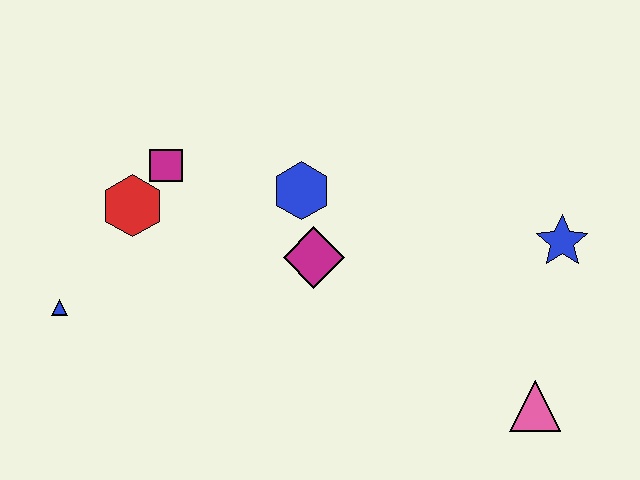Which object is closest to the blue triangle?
The red hexagon is closest to the blue triangle.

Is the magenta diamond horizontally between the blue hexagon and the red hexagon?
No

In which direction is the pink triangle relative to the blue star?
The pink triangle is below the blue star.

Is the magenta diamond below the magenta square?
Yes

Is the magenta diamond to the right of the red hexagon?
Yes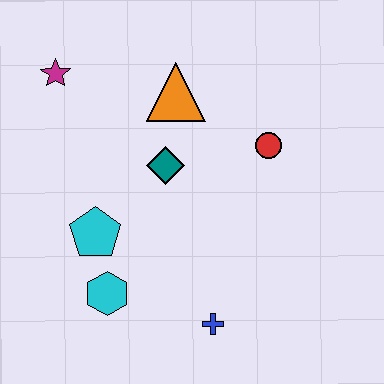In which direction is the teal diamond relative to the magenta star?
The teal diamond is to the right of the magenta star.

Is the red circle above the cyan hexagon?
Yes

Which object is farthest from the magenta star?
The blue cross is farthest from the magenta star.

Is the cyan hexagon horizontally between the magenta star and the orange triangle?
Yes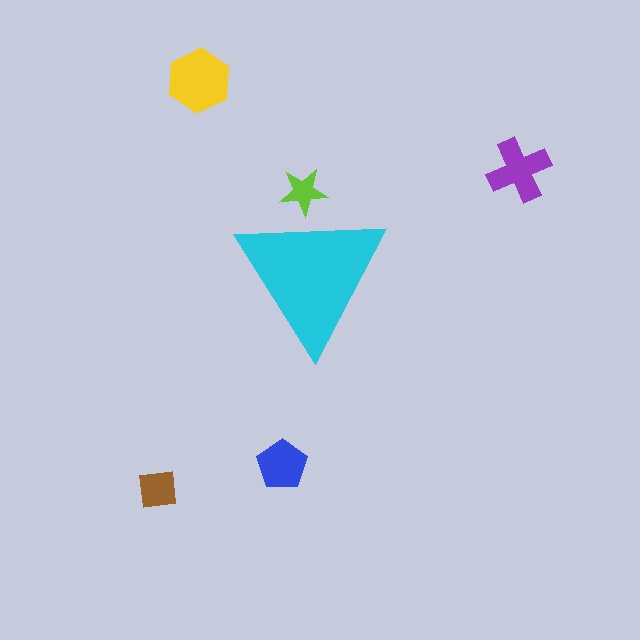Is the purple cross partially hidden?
No, the purple cross is fully visible.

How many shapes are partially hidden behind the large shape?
1 shape is partially hidden.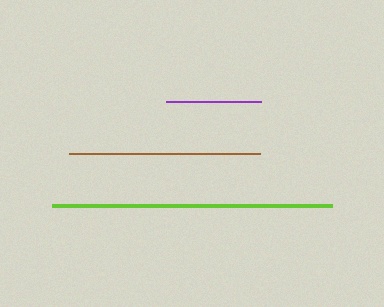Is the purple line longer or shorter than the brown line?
The brown line is longer than the purple line.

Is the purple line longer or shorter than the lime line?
The lime line is longer than the purple line.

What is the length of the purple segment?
The purple segment is approximately 95 pixels long.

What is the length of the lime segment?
The lime segment is approximately 279 pixels long.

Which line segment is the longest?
The lime line is the longest at approximately 279 pixels.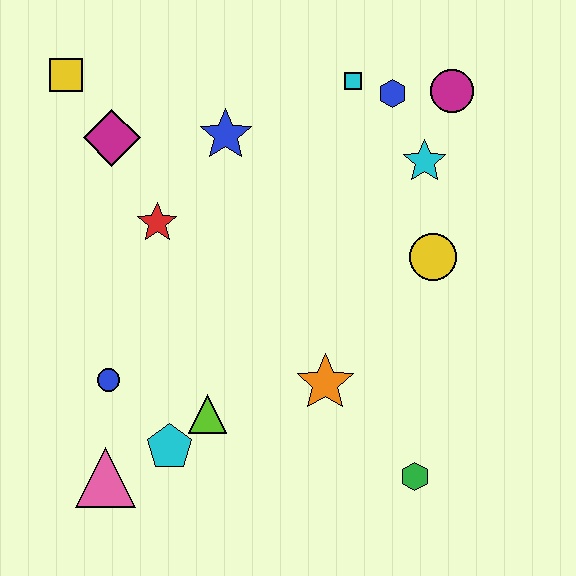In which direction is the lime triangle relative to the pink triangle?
The lime triangle is to the right of the pink triangle.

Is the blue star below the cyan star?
No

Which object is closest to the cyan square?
The blue hexagon is closest to the cyan square.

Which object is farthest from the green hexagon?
The yellow square is farthest from the green hexagon.